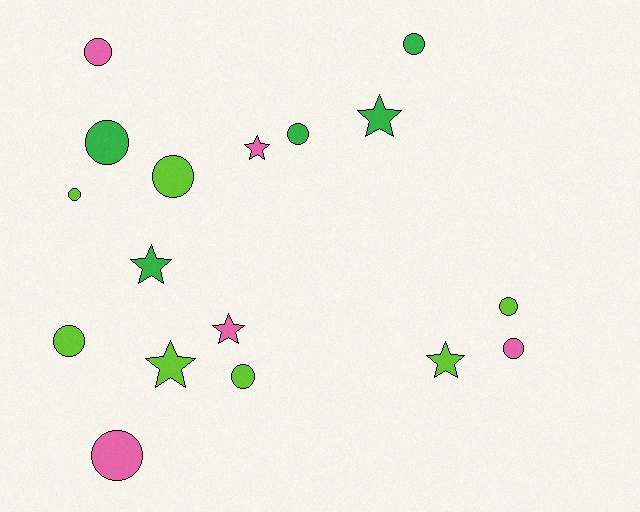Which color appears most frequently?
Lime, with 7 objects.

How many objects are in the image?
There are 17 objects.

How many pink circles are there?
There are 3 pink circles.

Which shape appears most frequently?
Circle, with 11 objects.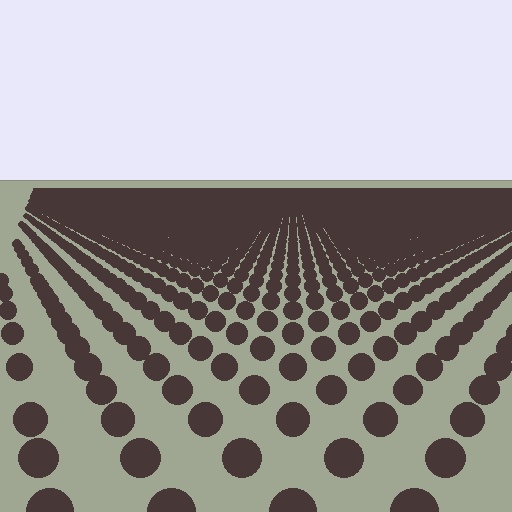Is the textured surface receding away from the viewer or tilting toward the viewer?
The surface is receding away from the viewer. Texture elements get smaller and denser toward the top.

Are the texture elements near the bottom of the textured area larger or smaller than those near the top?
Larger. Near the bottom, elements are closer to the viewer and appear at a bigger on-screen size.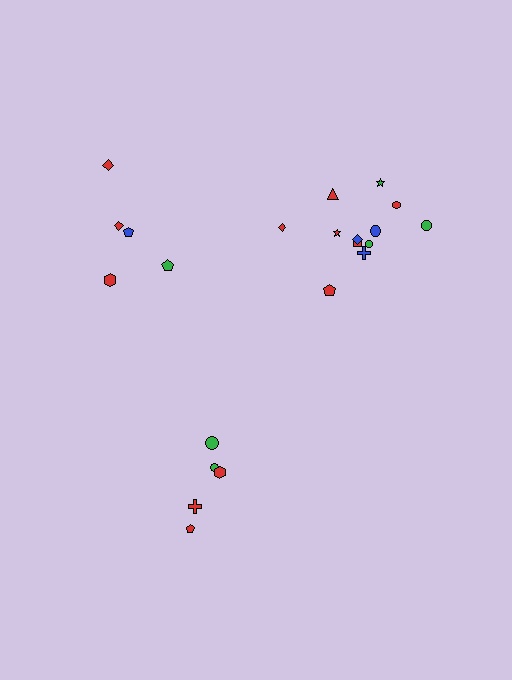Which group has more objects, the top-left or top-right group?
The top-right group.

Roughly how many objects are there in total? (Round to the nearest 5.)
Roughly 20 objects in total.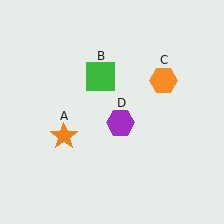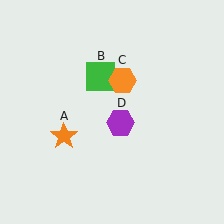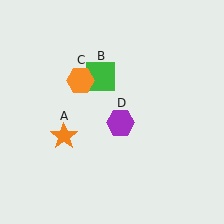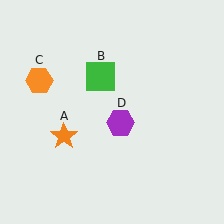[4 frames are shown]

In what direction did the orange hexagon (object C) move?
The orange hexagon (object C) moved left.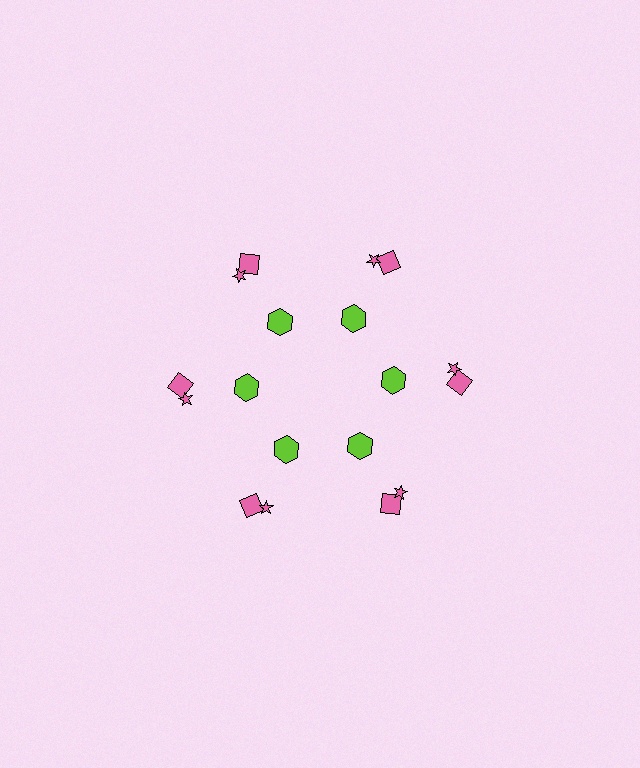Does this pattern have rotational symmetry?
Yes, this pattern has 6-fold rotational symmetry. It looks the same after rotating 60 degrees around the center.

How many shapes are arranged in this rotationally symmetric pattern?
There are 18 shapes, arranged in 6 groups of 3.